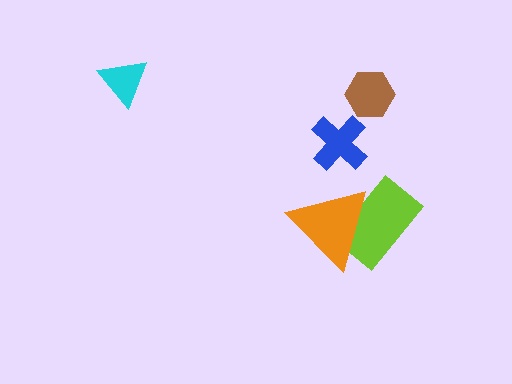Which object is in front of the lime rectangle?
The orange triangle is in front of the lime rectangle.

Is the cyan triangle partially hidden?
No, no other shape covers it.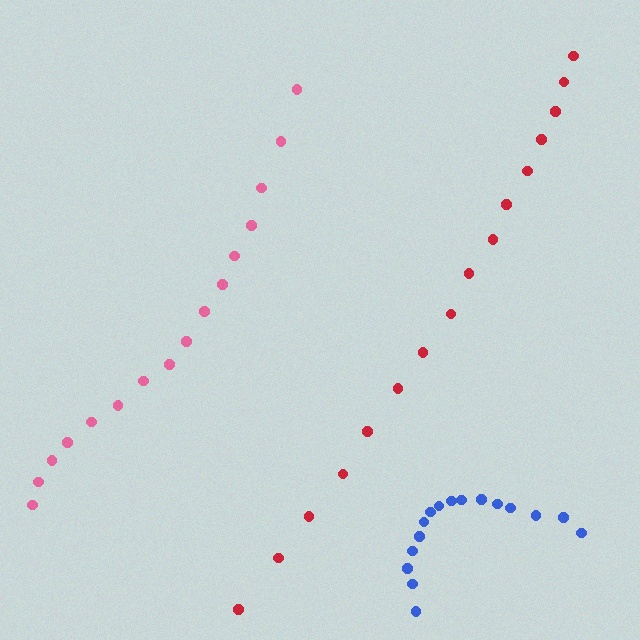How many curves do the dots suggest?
There are 3 distinct paths.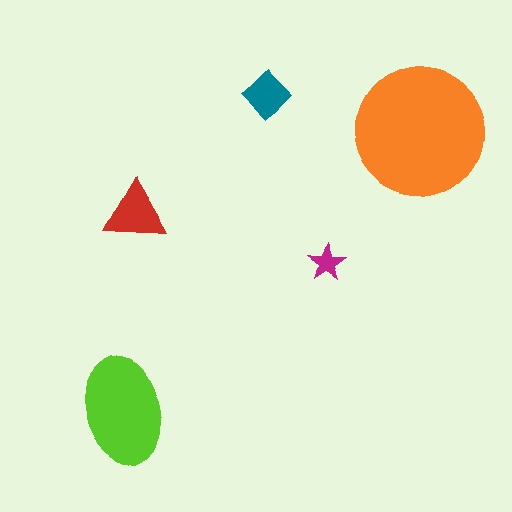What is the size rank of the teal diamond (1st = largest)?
4th.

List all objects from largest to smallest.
The orange circle, the lime ellipse, the red triangle, the teal diamond, the magenta star.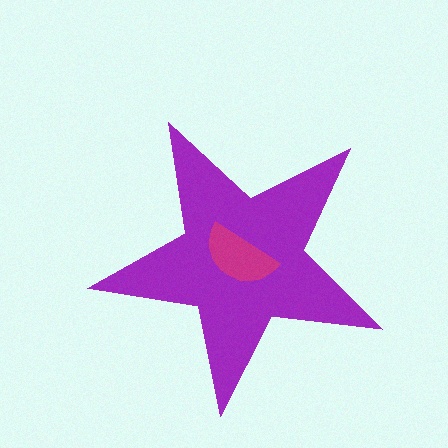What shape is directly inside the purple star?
The magenta semicircle.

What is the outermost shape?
The purple star.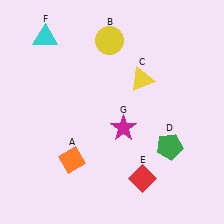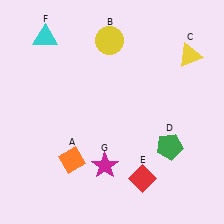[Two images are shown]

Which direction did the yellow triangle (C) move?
The yellow triangle (C) moved right.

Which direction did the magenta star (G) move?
The magenta star (G) moved down.